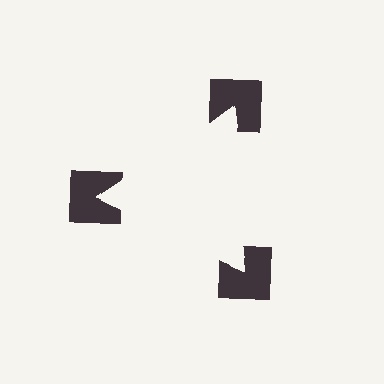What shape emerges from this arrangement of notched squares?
An illusory triangle — its edges are inferred from the aligned wedge cuts in the notched squares, not physically drawn.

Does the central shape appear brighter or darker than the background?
It typically appears slightly brighter than the background, even though no actual brightness change is drawn.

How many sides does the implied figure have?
3 sides.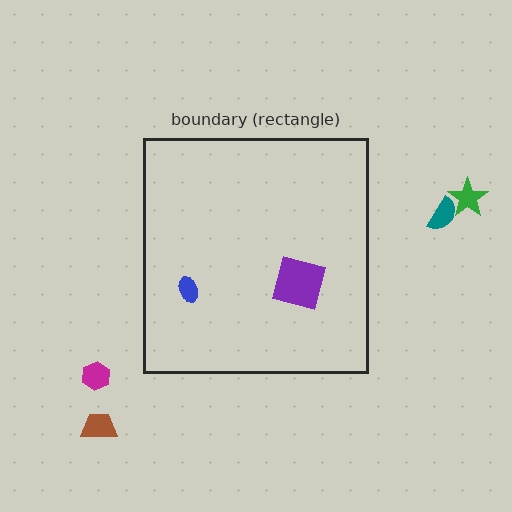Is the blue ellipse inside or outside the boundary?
Inside.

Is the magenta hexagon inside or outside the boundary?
Outside.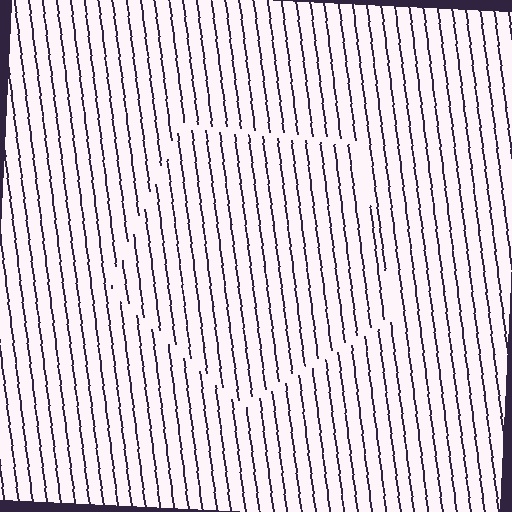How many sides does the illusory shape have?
5 sides — the line-ends trace a pentagon.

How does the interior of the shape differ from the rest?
The interior of the shape contains the same grating, shifted by half a period — the contour is defined by the phase discontinuity where line-ends from the inner and outer gratings abut.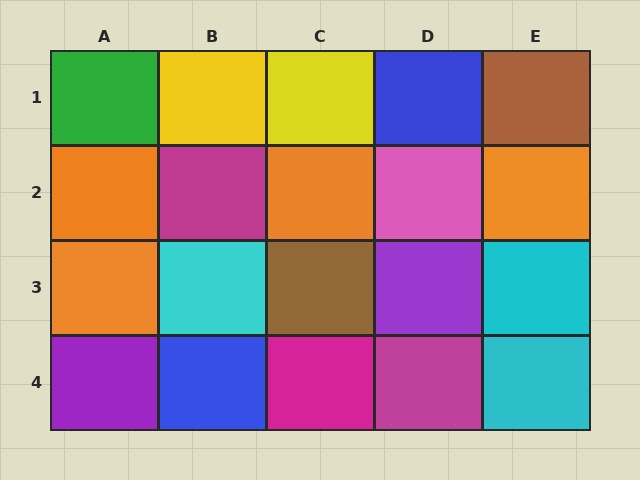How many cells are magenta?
3 cells are magenta.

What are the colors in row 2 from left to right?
Orange, magenta, orange, pink, orange.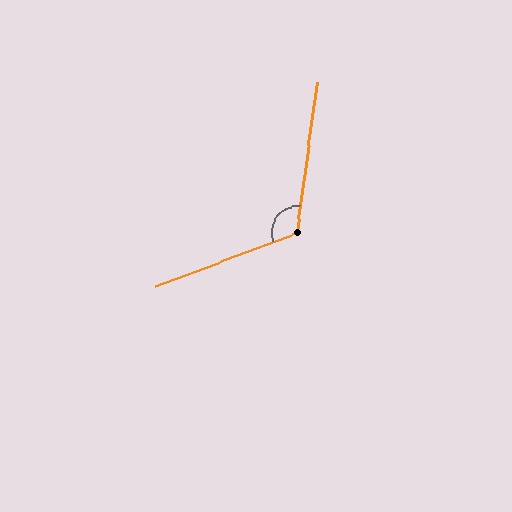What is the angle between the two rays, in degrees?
Approximately 119 degrees.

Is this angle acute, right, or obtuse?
It is obtuse.